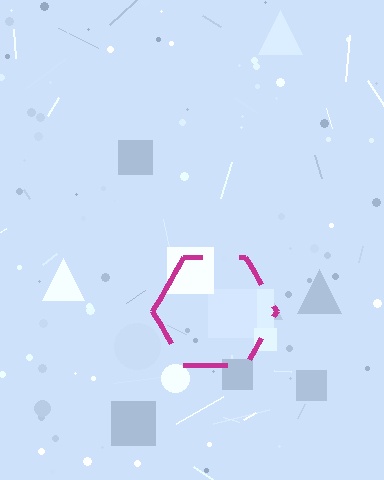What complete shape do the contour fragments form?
The contour fragments form a hexagon.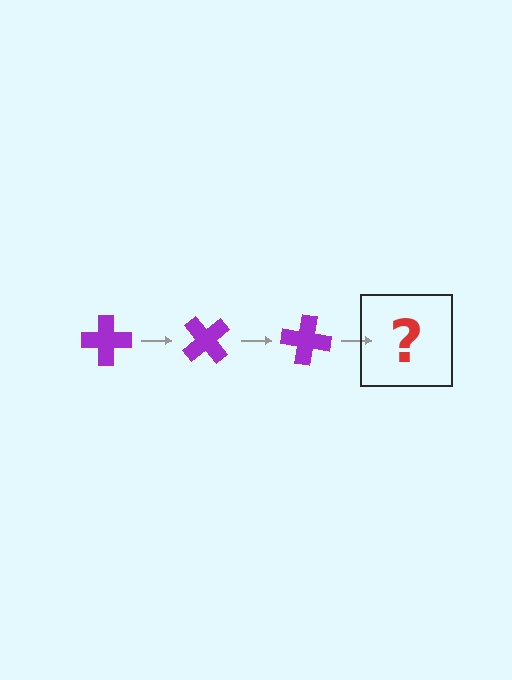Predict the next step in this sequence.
The next step is a purple cross rotated 150 degrees.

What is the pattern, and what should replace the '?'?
The pattern is that the cross rotates 50 degrees each step. The '?' should be a purple cross rotated 150 degrees.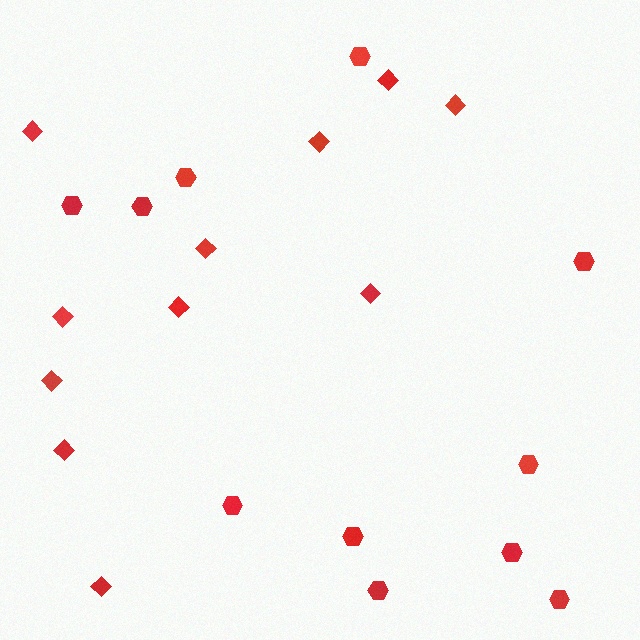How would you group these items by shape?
There are 2 groups: one group of diamonds (11) and one group of hexagons (11).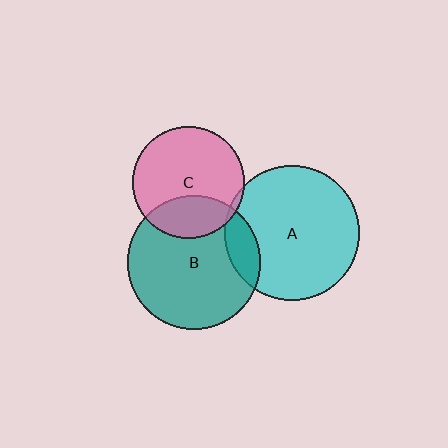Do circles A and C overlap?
Yes.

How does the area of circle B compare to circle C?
Approximately 1.4 times.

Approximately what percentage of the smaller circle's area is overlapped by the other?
Approximately 5%.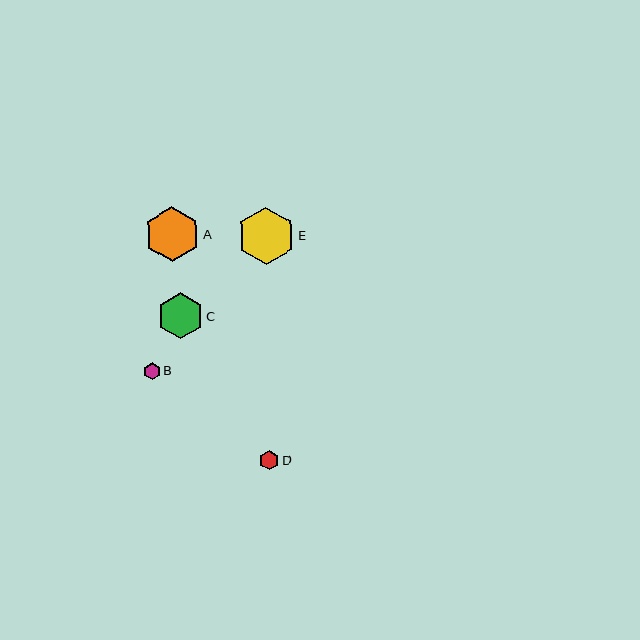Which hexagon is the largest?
Hexagon E is the largest with a size of approximately 57 pixels.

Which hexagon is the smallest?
Hexagon B is the smallest with a size of approximately 17 pixels.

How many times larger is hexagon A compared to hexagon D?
Hexagon A is approximately 2.9 times the size of hexagon D.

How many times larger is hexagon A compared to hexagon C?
Hexagon A is approximately 1.2 times the size of hexagon C.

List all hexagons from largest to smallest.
From largest to smallest: E, A, C, D, B.